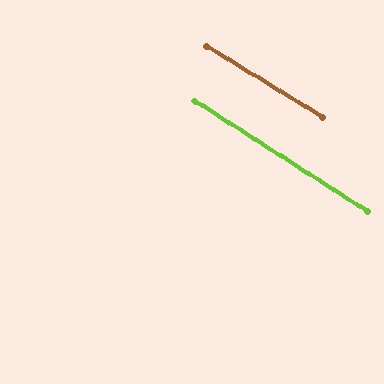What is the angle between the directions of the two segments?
Approximately 1 degree.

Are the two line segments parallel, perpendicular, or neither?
Parallel — their directions differ by only 1.2°.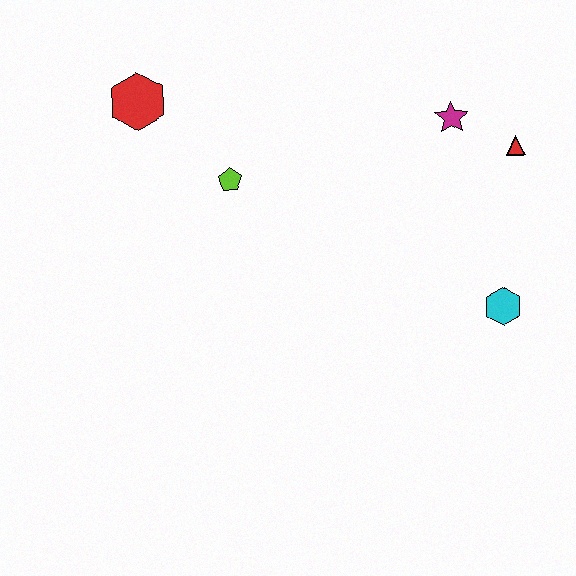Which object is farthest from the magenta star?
The red hexagon is farthest from the magenta star.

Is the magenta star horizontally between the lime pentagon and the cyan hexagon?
Yes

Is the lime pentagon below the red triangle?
Yes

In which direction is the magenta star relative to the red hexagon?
The magenta star is to the right of the red hexagon.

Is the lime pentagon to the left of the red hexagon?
No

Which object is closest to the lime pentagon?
The red hexagon is closest to the lime pentagon.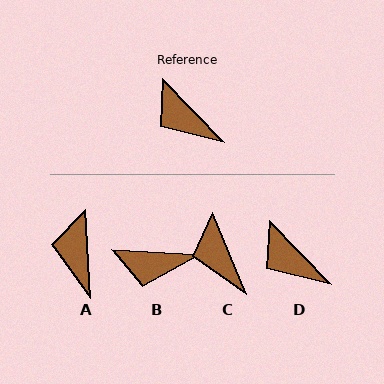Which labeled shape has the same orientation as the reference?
D.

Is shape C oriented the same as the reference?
No, it is off by about 22 degrees.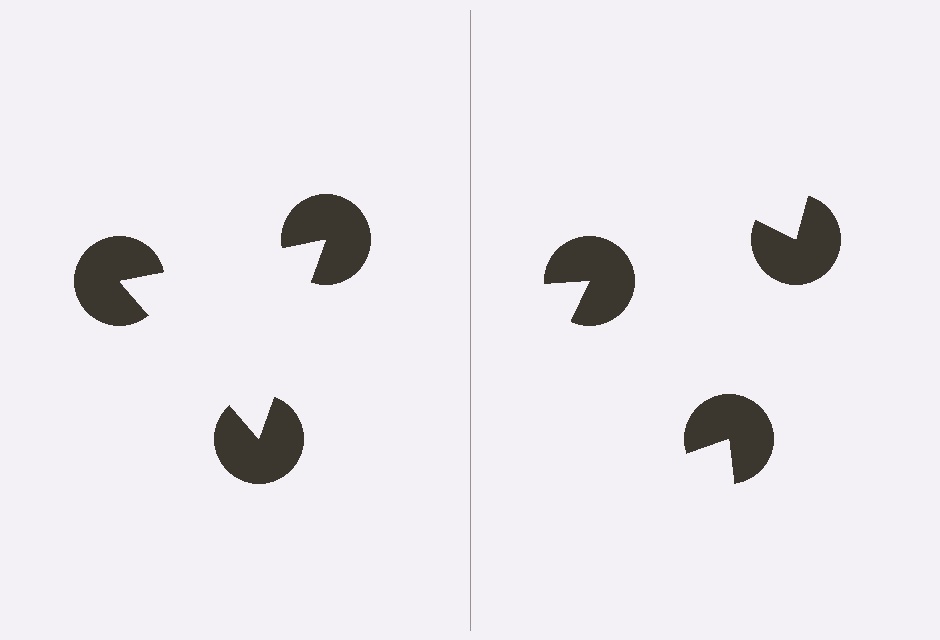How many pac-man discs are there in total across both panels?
6 — 3 on each side.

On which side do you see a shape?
An illusory triangle appears on the left side. On the right side the wedge cuts are rotated, so no coherent shape forms.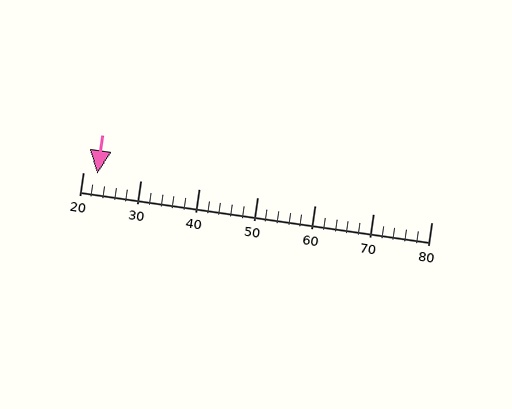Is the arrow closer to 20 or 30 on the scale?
The arrow is closer to 20.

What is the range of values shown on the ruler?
The ruler shows values from 20 to 80.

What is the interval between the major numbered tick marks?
The major tick marks are spaced 10 units apart.